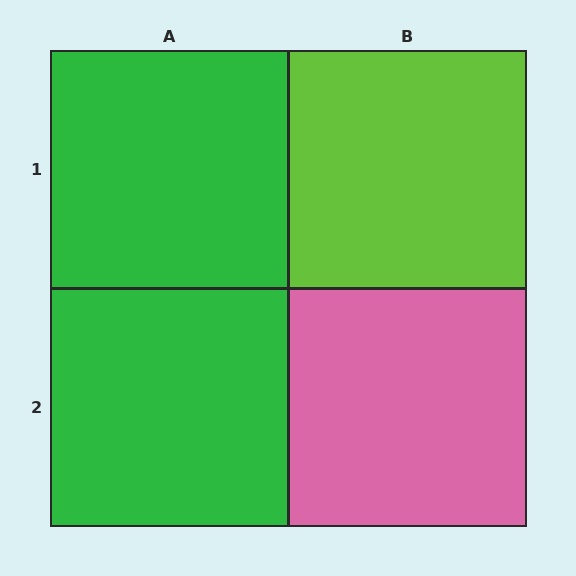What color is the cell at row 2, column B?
Pink.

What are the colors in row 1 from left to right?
Green, lime.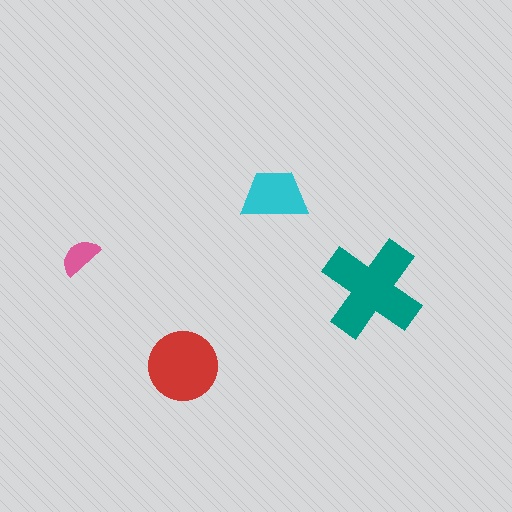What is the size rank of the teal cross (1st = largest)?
1st.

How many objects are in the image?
There are 4 objects in the image.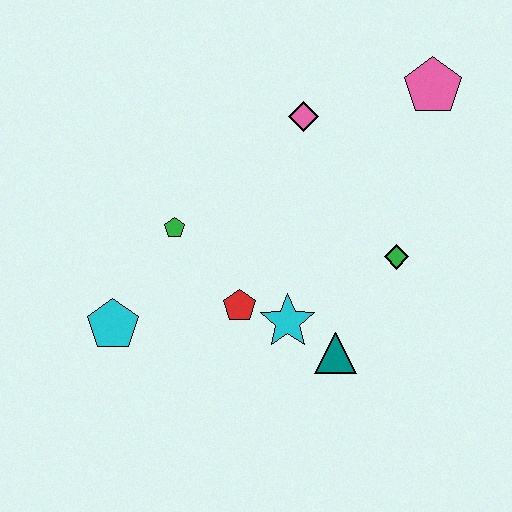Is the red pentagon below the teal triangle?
No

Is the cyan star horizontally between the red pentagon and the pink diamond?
Yes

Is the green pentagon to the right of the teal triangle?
No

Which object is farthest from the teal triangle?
The pink pentagon is farthest from the teal triangle.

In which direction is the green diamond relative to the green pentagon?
The green diamond is to the right of the green pentagon.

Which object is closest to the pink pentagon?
The pink diamond is closest to the pink pentagon.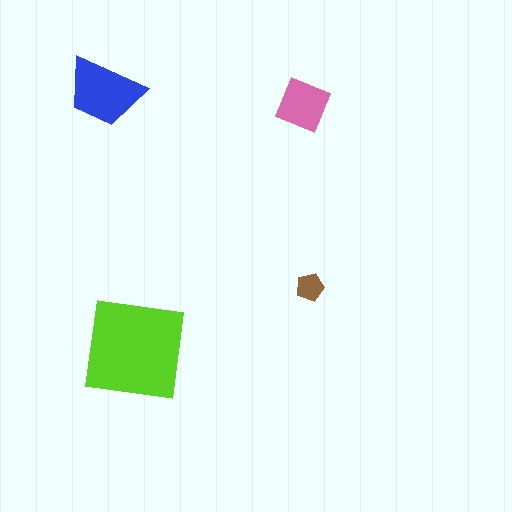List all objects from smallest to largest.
The brown pentagon, the pink square, the blue trapezoid, the lime square.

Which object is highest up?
The blue trapezoid is topmost.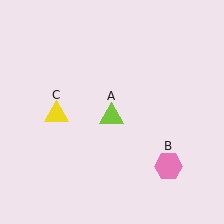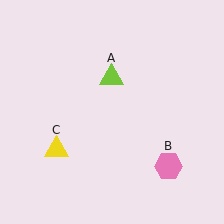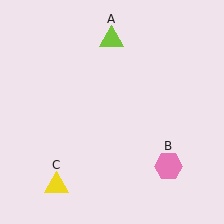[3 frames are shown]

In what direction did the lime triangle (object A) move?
The lime triangle (object A) moved up.